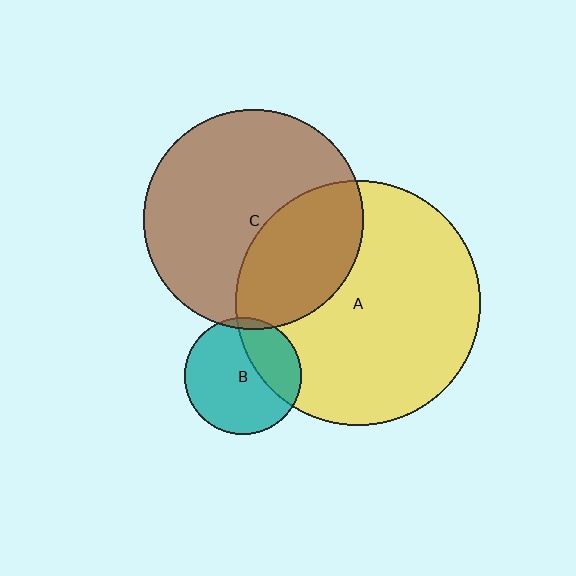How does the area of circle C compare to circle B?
Approximately 3.5 times.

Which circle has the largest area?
Circle A (yellow).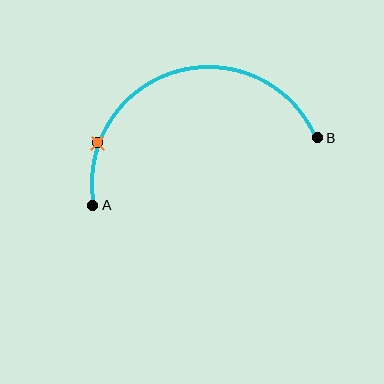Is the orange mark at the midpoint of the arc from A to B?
No. The orange mark lies on the arc but is closer to endpoint A. The arc midpoint would be at the point on the curve equidistant along the arc from both A and B.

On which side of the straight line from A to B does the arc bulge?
The arc bulges above the straight line connecting A and B.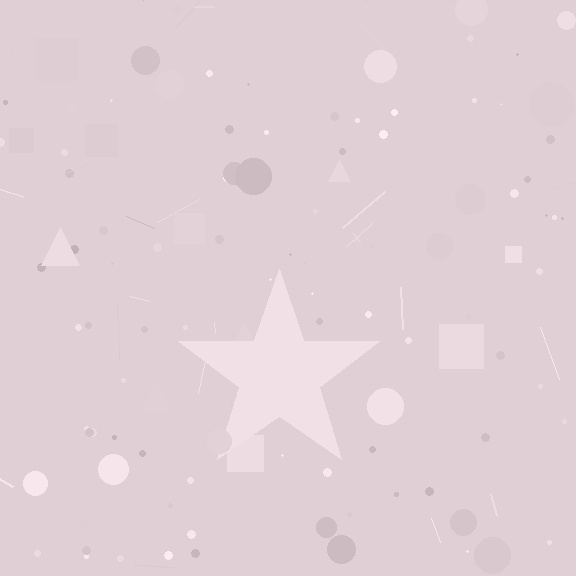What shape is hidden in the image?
A star is hidden in the image.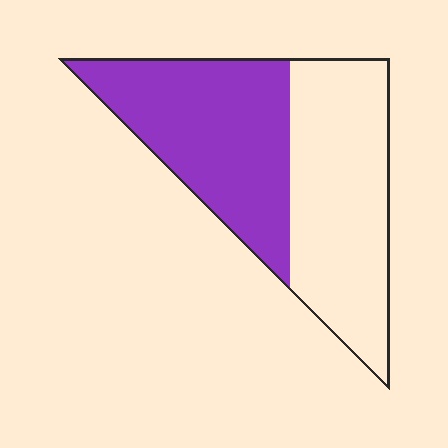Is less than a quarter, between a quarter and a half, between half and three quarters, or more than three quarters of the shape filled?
Between a quarter and a half.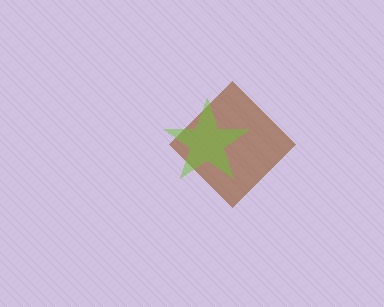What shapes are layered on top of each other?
The layered shapes are: a brown diamond, a lime star.